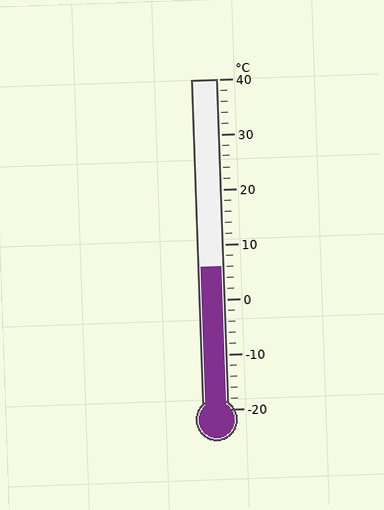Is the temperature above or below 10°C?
The temperature is below 10°C.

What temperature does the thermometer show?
The thermometer shows approximately 6°C.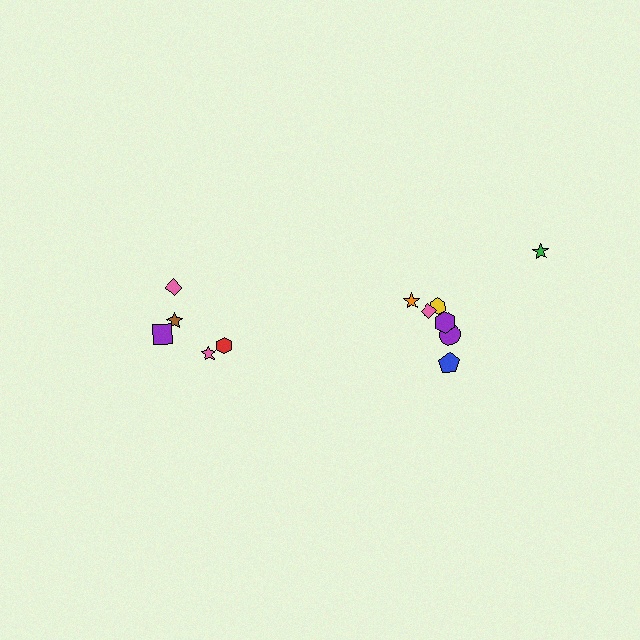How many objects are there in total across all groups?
There are 12 objects.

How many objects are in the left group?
There are 5 objects.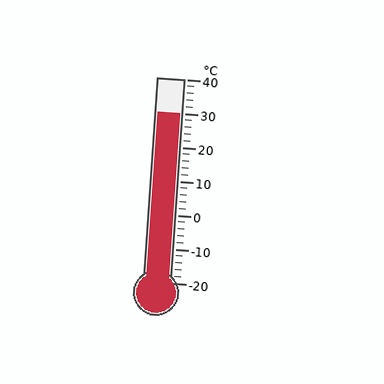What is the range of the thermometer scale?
The thermometer scale ranges from -20°C to 40°C.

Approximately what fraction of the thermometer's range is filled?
The thermometer is filled to approximately 85% of its range.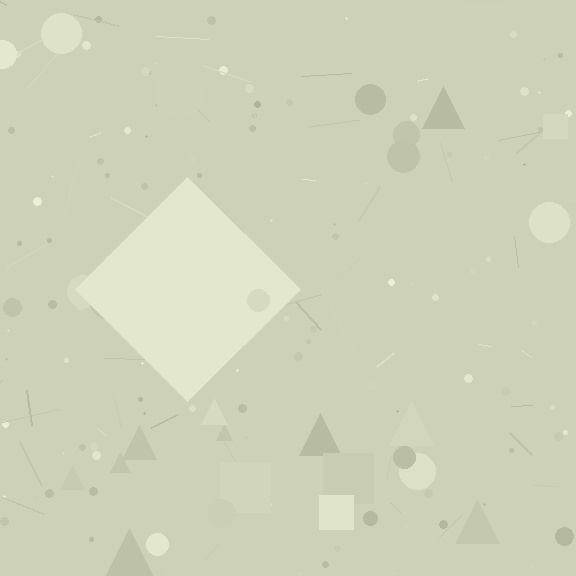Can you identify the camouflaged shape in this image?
The camouflaged shape is a diamond.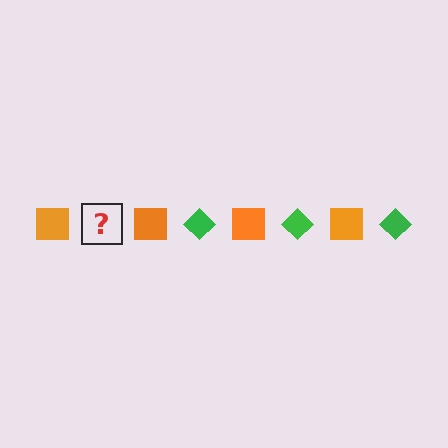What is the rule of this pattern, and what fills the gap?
The rule is that the pattern alternates between orange square and green diamond. The gap should be filled with a green diamond.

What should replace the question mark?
The question mark should be replaced with a green diamond.